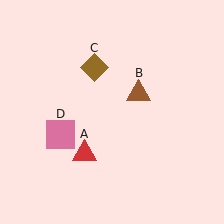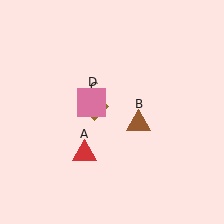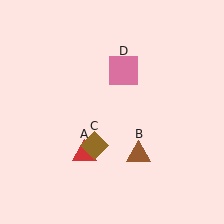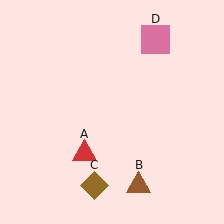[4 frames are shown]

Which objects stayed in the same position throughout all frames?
Red triangle (object A) remained stationary.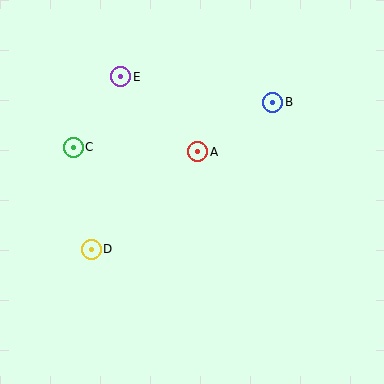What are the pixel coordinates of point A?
Point A is at (198, 152).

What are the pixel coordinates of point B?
Point B is at (273, 102).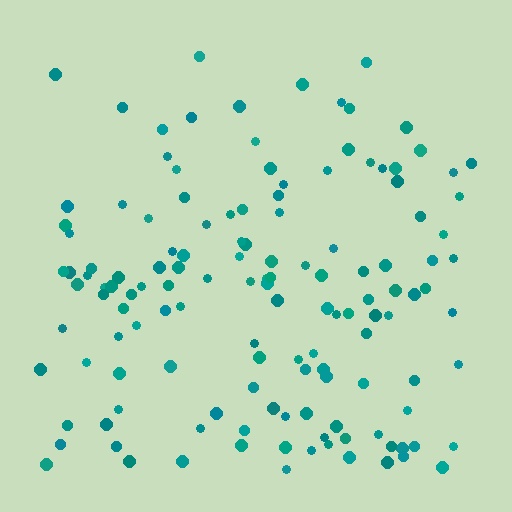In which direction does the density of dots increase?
From top to bottom, with the bottom side densest.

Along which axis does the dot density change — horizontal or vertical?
Vertical.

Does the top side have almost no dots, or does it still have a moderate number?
Still a moderate number, just noticeably fewer than the bottom.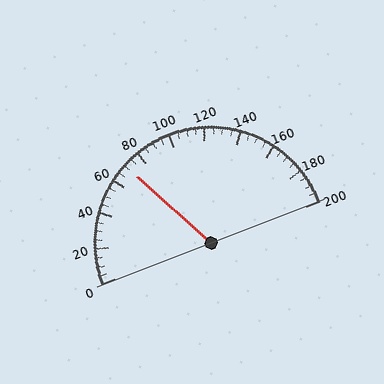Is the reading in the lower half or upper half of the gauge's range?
The reading is in the lower half of the range (0 to 200).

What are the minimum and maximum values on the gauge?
The gauge ranges from 0 to 200.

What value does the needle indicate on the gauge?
The needle indicates approximately 70.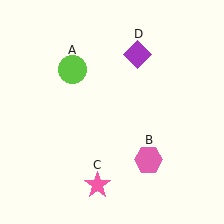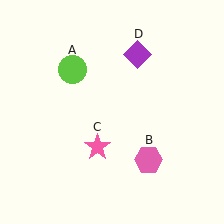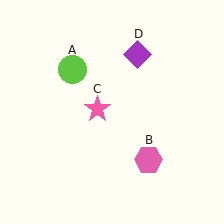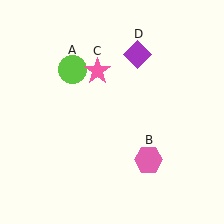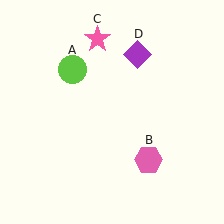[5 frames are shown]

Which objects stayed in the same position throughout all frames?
Lime circle (object A) and pink hexagon (object B) and purple diamond (object D) remained stationary.